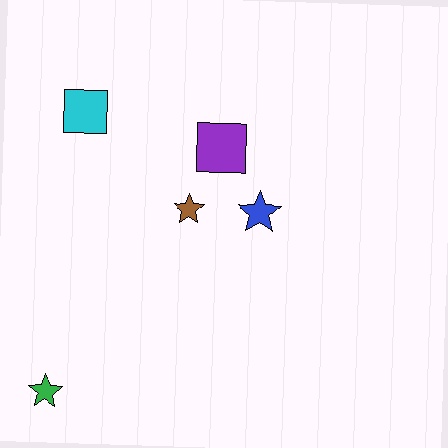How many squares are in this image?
There are 2 squares.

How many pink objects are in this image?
There are no pink objects.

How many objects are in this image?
There are 5 objects.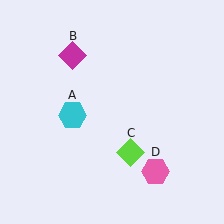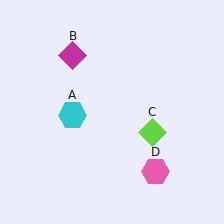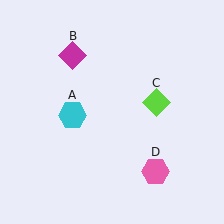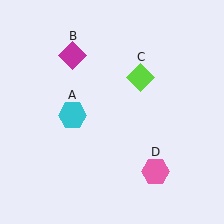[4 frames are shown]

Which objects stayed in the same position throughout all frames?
Cyan hexagon (object A) and magenta diamond (object B) and pink hexagon (object D) remained stationary.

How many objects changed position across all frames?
1 object changed position: lime diamond (object C).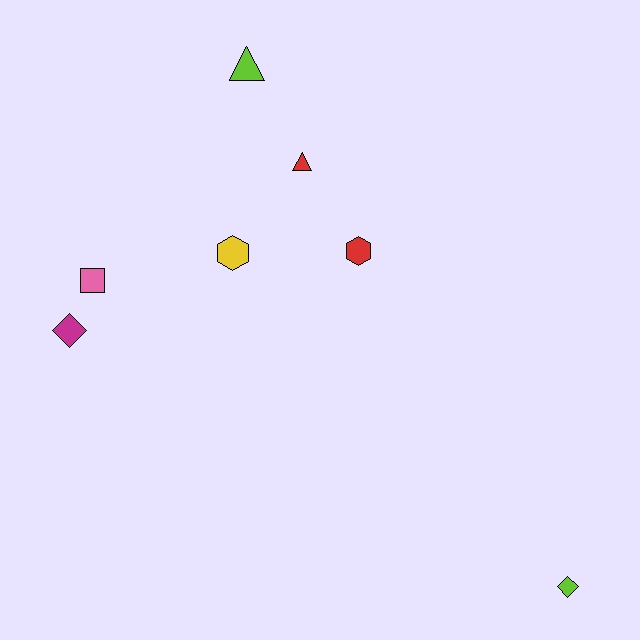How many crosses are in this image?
There are no crosses.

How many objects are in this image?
There are 7 objects.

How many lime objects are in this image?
There are 2 lime objects.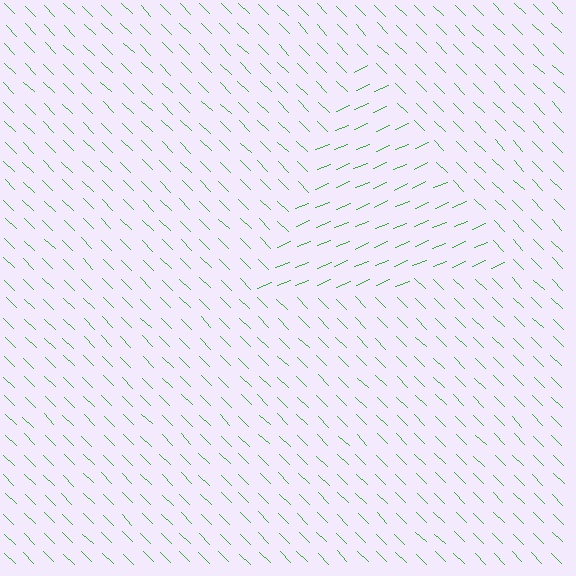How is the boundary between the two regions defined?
The boundary is defined purely by a change in line orientation (approximately 68 degrees difference). All lines are the same color and thickness.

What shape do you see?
I see a triangle.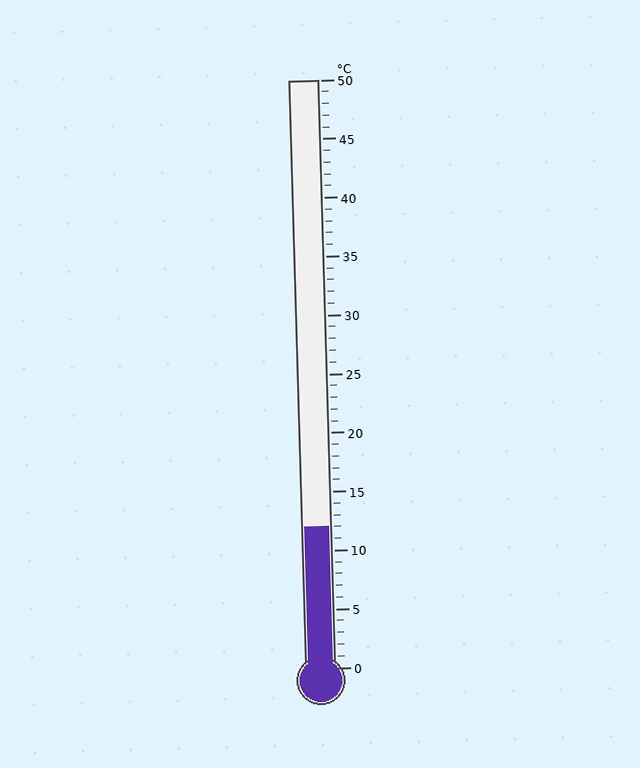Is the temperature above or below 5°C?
The temperature is above 5°C.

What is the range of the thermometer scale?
The thermometer scale ranges from 0°C to 50°C.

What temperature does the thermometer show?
The thermometer shows approximately 12°C.